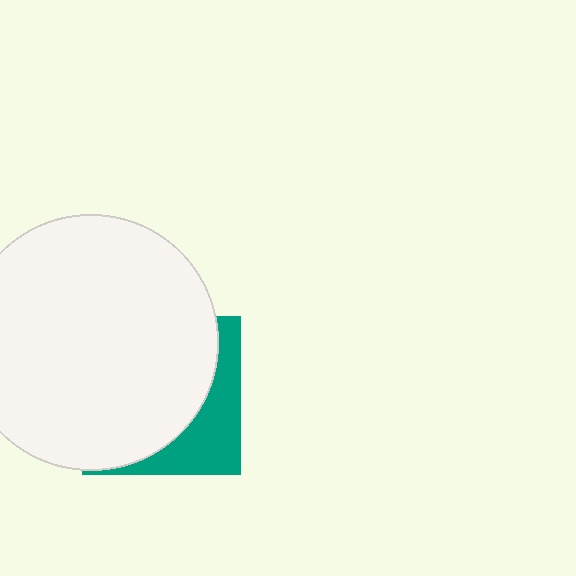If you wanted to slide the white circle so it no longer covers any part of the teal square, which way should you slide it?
Slide it left — that is the most direct way to separate the two shapes.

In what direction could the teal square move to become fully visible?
The teal square could move right. That would shift it out from behind the white circle entirely.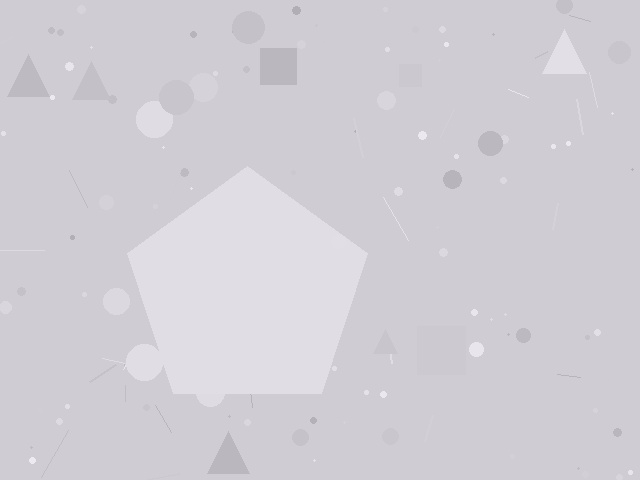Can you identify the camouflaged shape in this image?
The camouflaged shape is a pentagon.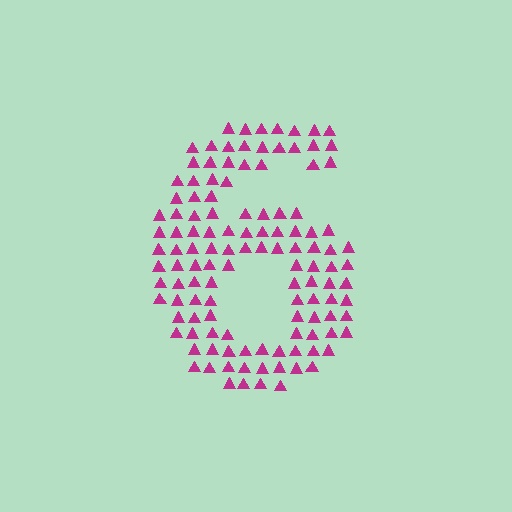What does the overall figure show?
The overall figure shows the digit 6.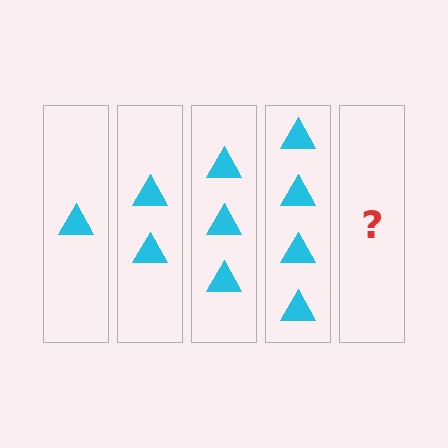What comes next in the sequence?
The next element should be 5 triangles.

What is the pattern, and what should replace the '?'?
The pattern is that each step adds one more triangle. The '?' should be 5 triangles.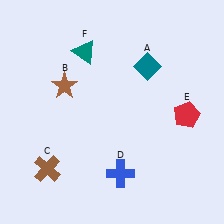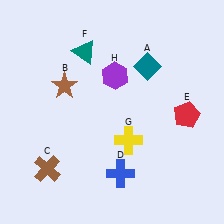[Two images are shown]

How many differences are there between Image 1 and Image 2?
There are 2 differences between the two images.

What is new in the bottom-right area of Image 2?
A yellow cross (G) was added in the bottom-right area of Image 2.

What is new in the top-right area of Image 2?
A purple hexagon (H) was added in the top-right area of Image 2.